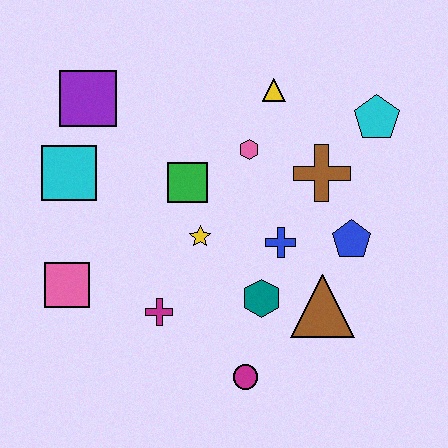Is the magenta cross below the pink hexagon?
Yes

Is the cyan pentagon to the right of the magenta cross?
Yes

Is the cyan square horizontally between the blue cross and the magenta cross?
No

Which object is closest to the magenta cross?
The yellow star is closest to the magenta cross.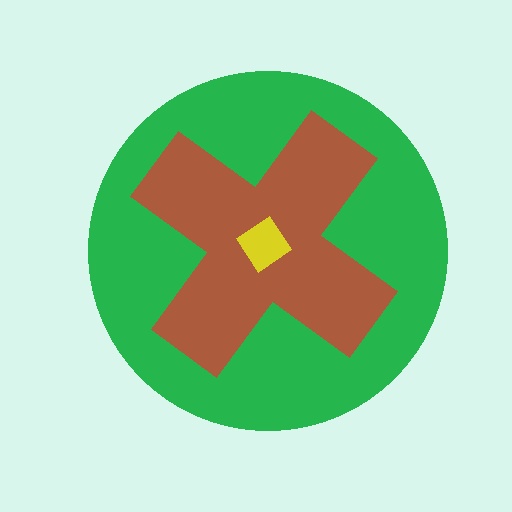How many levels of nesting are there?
3.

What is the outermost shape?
The green circle.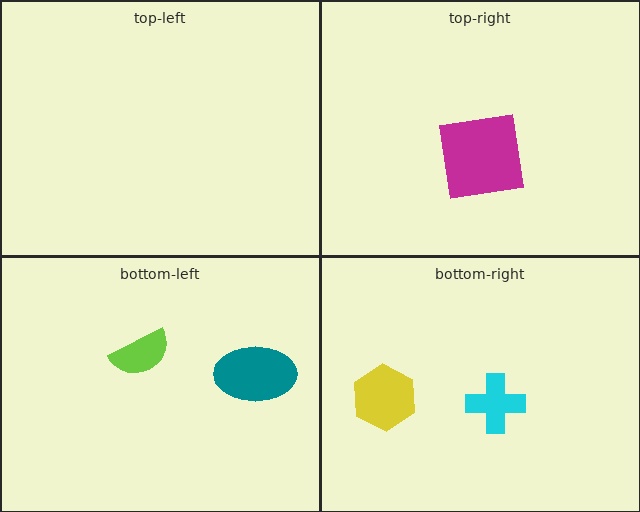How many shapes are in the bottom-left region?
2.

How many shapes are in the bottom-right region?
2.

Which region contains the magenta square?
The top-right region.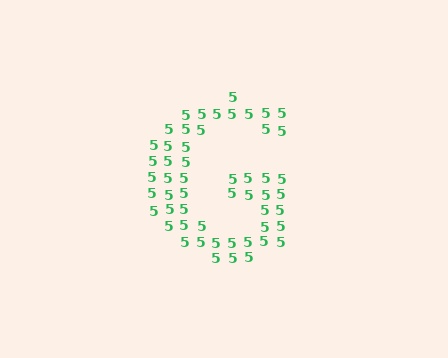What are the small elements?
The small elements are digit 5's.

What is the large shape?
The large shape is the letter G.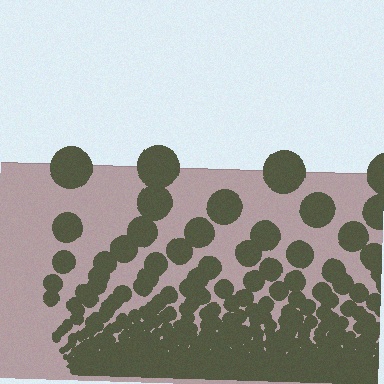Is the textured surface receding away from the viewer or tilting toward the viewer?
The surface appears to tilt toward the viewer. Texture elements get larger and sparser toward the top.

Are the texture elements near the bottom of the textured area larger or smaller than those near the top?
Smaller. The gradient is inverted — elements near the bottom are smaller and denser.